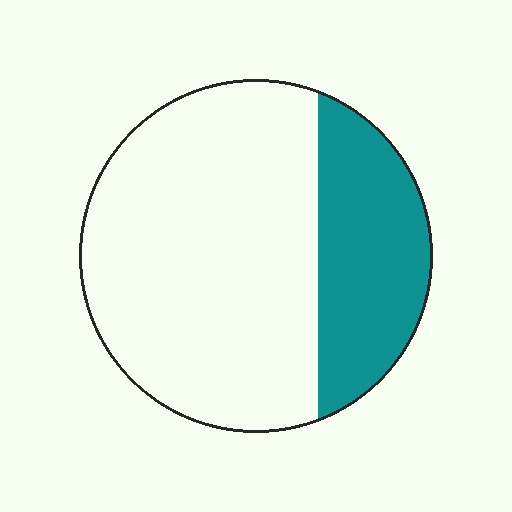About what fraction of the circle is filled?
About one quarter (1/4).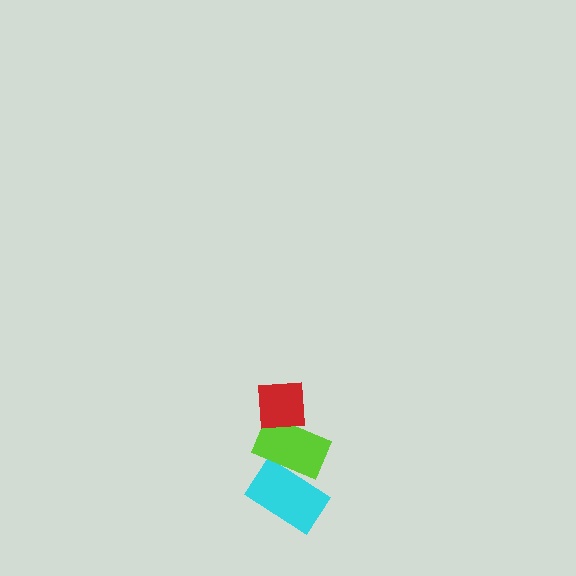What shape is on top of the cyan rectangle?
The lime rectangle is on top of the cyan rectangle.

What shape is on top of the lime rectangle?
The red square is on top of the lime rectangle.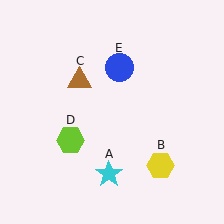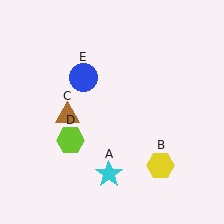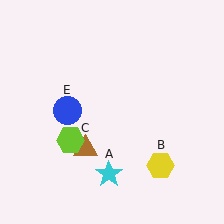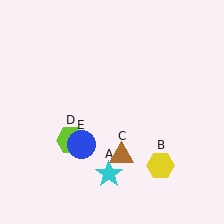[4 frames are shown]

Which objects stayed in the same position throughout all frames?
Cyan star (object A) and yellow hexagon (object B) and lime hexagon (object D) remained stationary.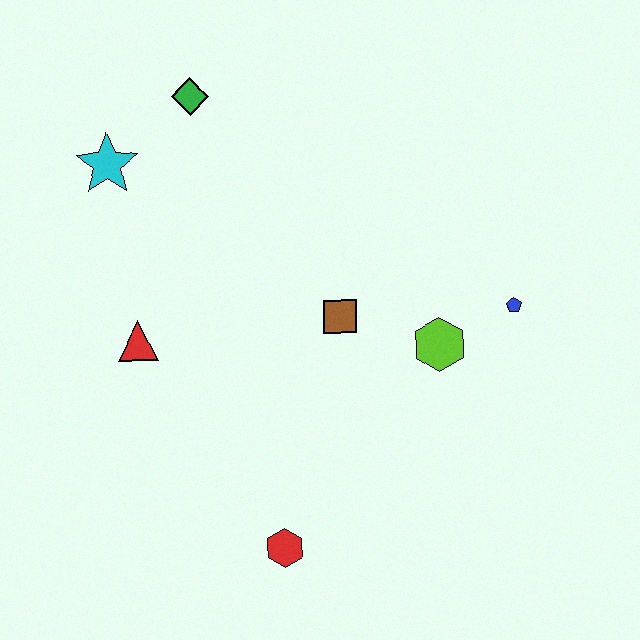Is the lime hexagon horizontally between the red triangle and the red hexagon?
No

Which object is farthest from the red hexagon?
The green diamond is farthest from the red hexagon.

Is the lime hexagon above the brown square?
No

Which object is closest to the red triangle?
The cyan star is closest to the red triangle.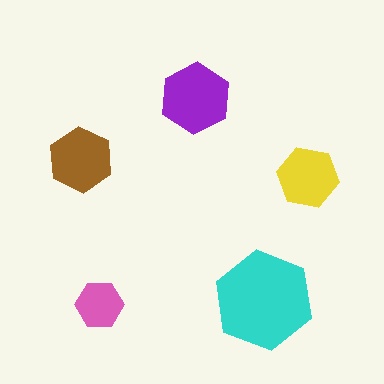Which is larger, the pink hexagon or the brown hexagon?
The brown one.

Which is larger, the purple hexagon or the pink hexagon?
The purple one.